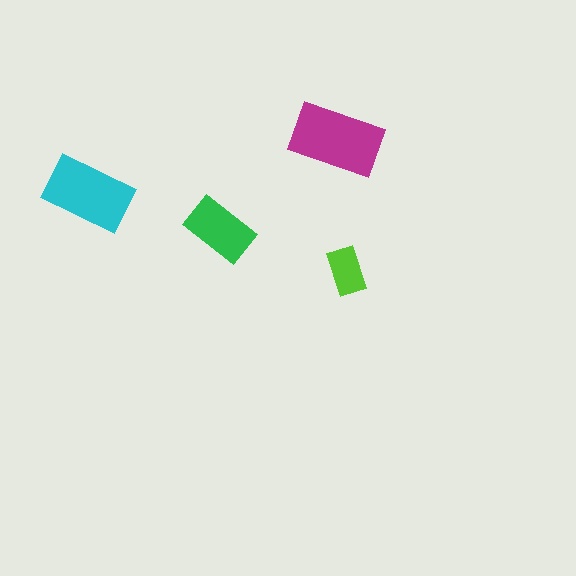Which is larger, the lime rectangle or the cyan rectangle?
The cyan one.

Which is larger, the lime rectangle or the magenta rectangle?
The magenta one.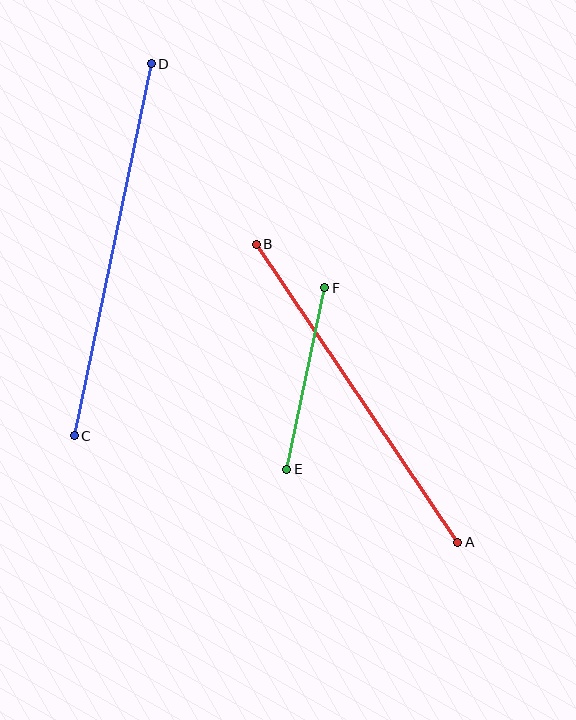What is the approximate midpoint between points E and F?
The midpoint is at approximately (306, 378) pixels.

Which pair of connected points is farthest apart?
Points C and D are farthest apart.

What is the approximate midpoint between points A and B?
The midpoint is at approximately (357, 393) pixels.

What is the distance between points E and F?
The distance is approximately 185 pixels.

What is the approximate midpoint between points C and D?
The midpoint is at approximately (113, 250) pixels.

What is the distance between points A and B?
The distance is approximately 360 pixels.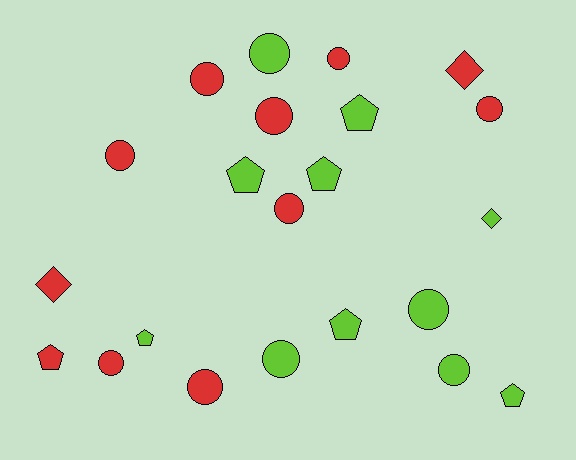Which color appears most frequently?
Lime, with 11 objects.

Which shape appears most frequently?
Circle, with 12 objects.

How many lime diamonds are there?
There is 1 lime diamond.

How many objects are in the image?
There are 22 objects.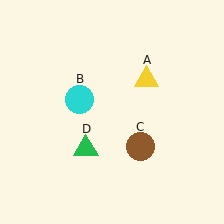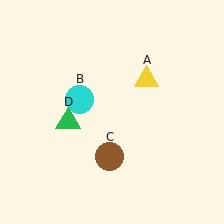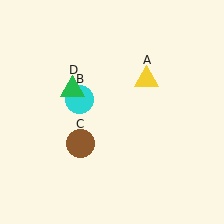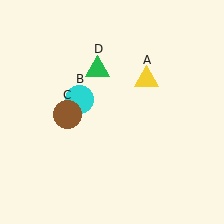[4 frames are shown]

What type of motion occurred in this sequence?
The brown circle (object C), green triangle (object D) rotated clockwise around the center of the scene.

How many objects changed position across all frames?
2 objects changed position: brown circle (object C), green triangle (object D).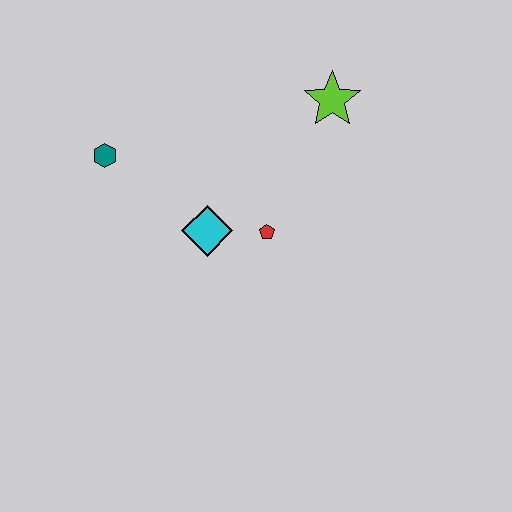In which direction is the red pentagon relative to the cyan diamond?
The red pentagon is to the right of the cyan diamond.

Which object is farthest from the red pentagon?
The teal hexagon is farthest from the red pentagon.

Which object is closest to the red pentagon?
The cyan diamond is closest to the red pentagon.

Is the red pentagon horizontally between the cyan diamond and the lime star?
Yes